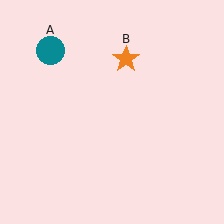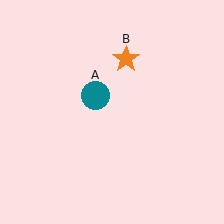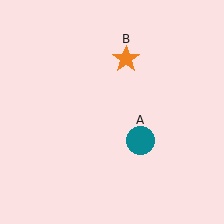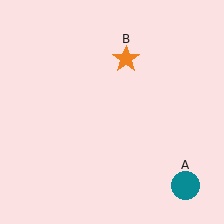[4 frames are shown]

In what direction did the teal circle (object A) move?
The teal circle (object A) moved down and to the right.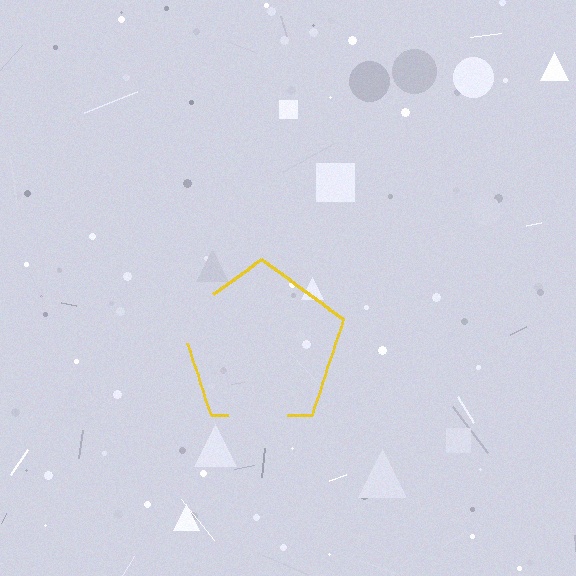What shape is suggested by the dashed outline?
The dashed outline suggests a pentagon.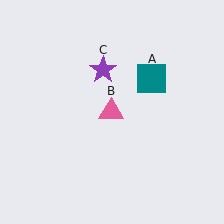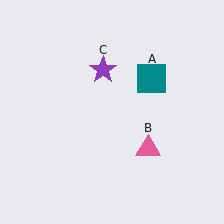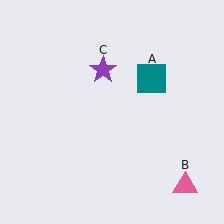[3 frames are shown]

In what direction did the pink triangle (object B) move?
The pink triangle (object B) moved down and to the right.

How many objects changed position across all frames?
1 object changed position: pink triangle (object B).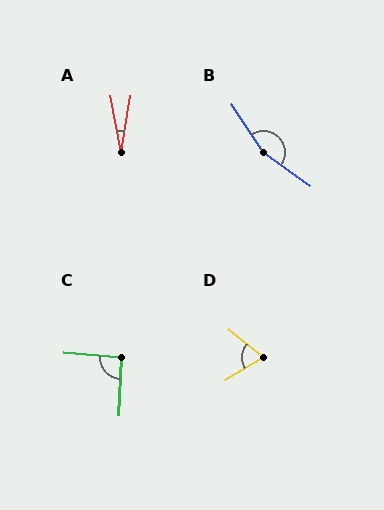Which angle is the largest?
B, at approximately 159 degrees.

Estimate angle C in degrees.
Approximately 93 degrees.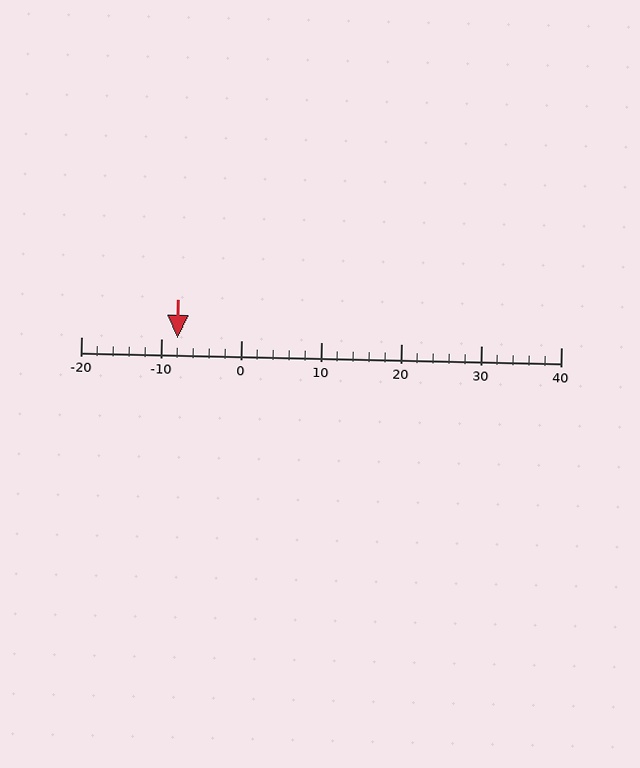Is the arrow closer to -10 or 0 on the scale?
The arrow is closer to -10.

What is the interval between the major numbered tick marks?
The major tick marks are spaced 10 units apart.